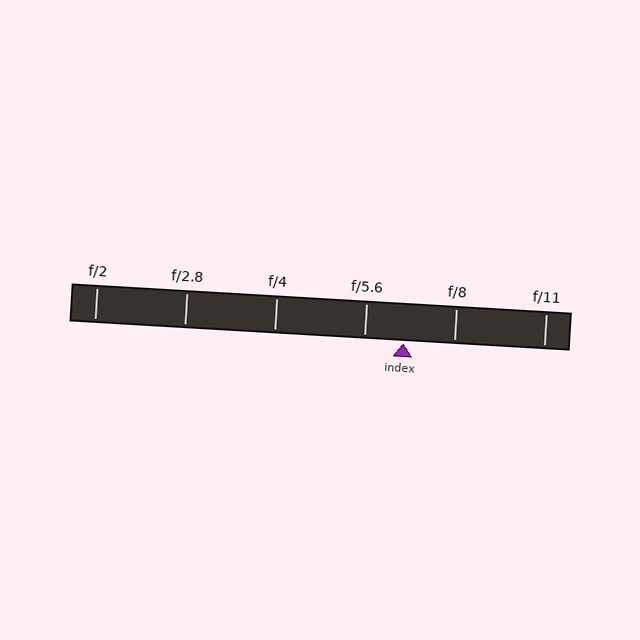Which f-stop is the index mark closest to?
The index mark is closest to f/5.6.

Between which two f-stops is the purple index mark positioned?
The index mark is between f/5.6 and f/8.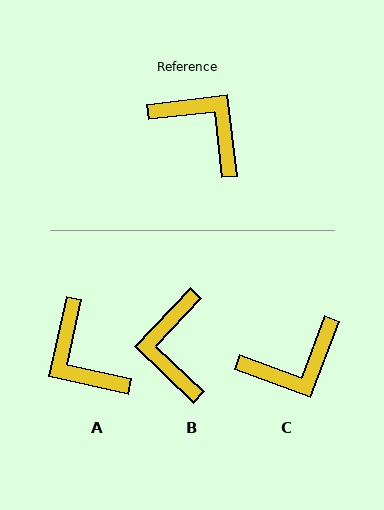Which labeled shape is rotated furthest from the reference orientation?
A, about 161 degrees away.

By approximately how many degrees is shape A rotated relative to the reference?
Approximately 161 degrees counter-clockwise.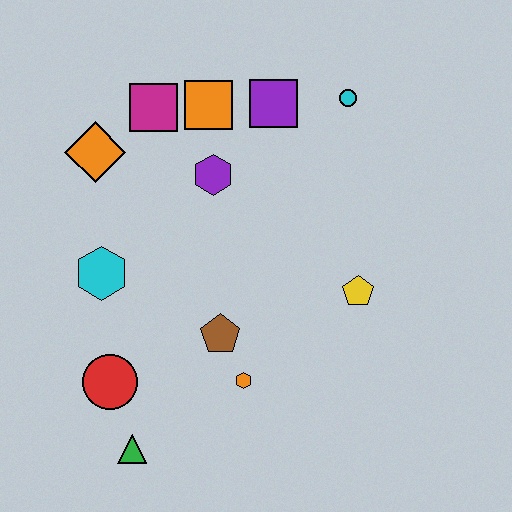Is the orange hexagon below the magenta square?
Yes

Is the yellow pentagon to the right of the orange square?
Yes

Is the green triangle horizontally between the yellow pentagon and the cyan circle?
No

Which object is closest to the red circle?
The green triangle is closest to the red circle.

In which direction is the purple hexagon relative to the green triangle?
The purple hexagon is above the green triangle.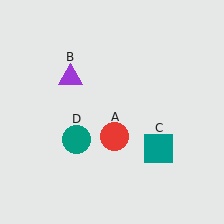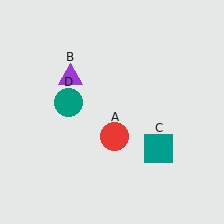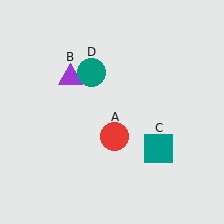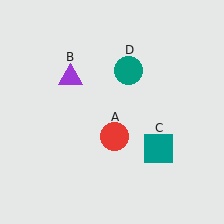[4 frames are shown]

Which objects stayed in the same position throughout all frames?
Red circle (object A) and purple triangle (object B) and teal square (object C) remained stationary.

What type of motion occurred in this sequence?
The teal circle (object D) rotated clockwise around the center of the scene.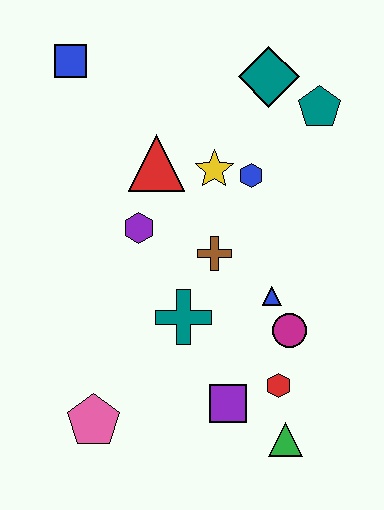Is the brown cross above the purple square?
Yes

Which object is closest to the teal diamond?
The teal pentagon is closest to the teal diamond.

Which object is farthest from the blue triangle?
The blue square is farthest from the blue triangle.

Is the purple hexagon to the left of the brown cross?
Yes